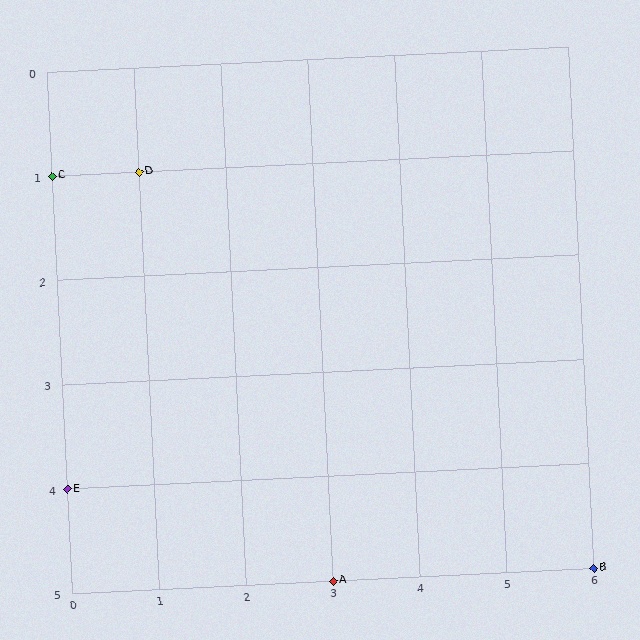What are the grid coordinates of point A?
Point A is at grid coordinates (3, 5).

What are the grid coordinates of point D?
Point D is at grid coordinates (1, 1).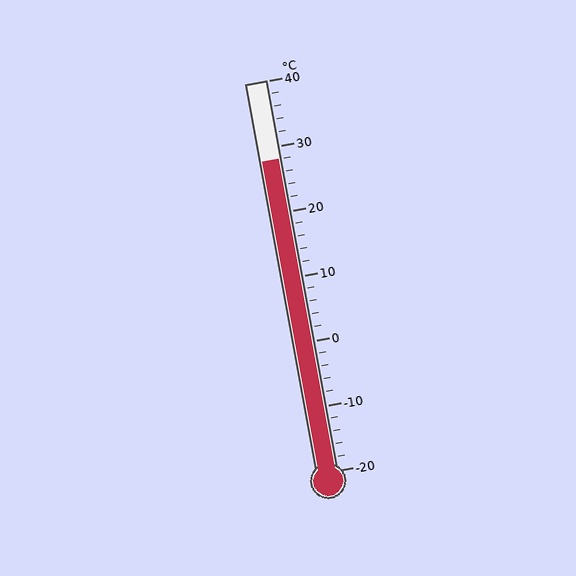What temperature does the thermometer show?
The thermometer shows approximately 28°C.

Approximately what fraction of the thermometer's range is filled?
The thermometer is filled to approximately 80% of its range.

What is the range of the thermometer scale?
The thermometer scale ranges from -20°C to 40°C.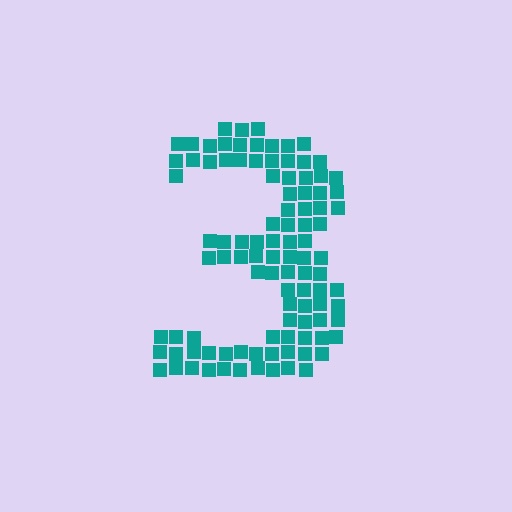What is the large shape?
The large shape is the digit 3.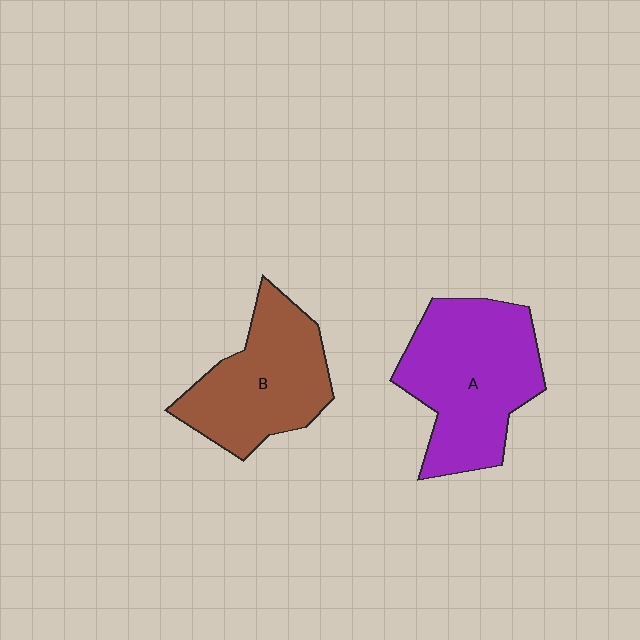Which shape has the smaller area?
Shape B (brown).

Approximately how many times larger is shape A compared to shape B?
Approximately 1.2 times.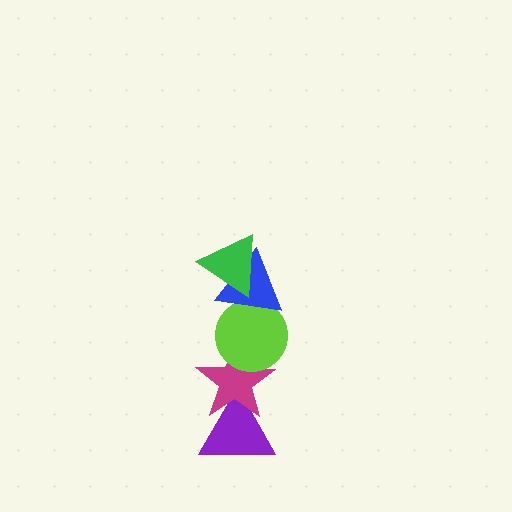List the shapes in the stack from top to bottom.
From top to bottom: the green triangle, the blue triangle, the lime circle, the magenta star, the purple triangle.